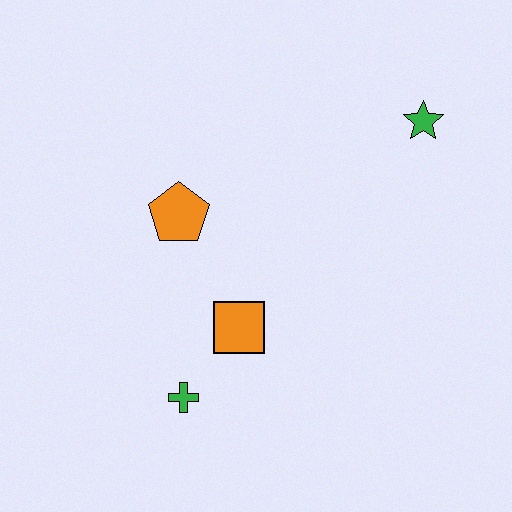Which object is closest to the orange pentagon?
The orange square is closest to the orange pentagon.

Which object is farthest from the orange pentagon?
The green star is farthest from the orange pentagon.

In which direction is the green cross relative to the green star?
The green cross is below the green star.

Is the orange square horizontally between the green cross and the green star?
Yes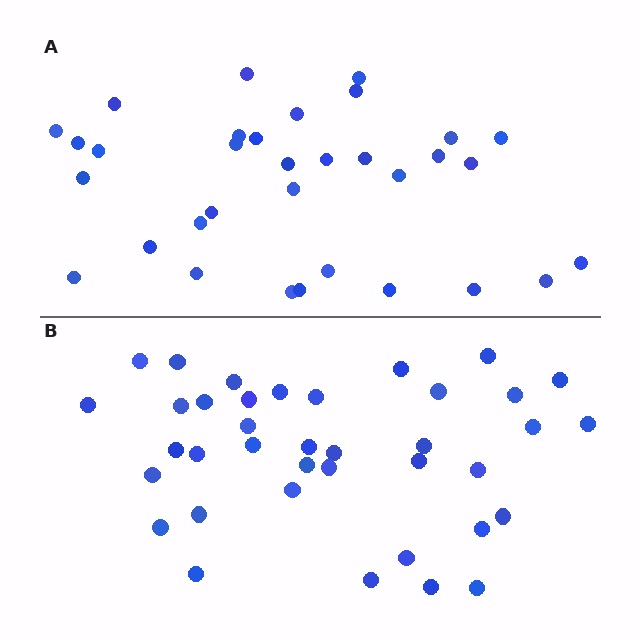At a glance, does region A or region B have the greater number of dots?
Region B (the bottom region) has more dots.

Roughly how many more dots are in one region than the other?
Region B has about 5 more dots than region A.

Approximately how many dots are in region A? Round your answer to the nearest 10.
About 30 dots. (The exact count is 33, which rounds to 30.)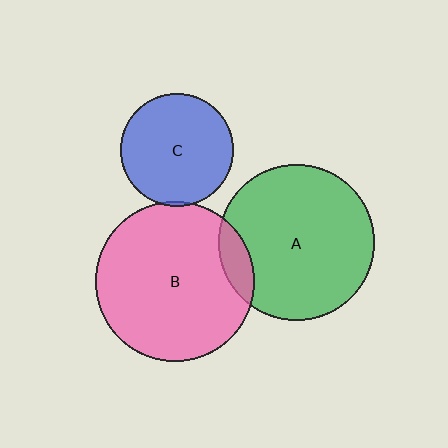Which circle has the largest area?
Circle B (pink).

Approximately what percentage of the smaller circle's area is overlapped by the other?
Approximately 10%.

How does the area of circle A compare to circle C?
Approximately 1.9 times.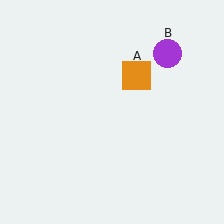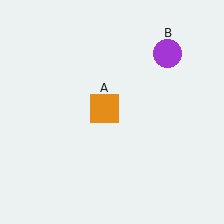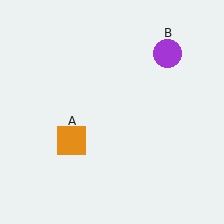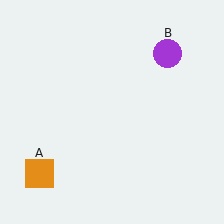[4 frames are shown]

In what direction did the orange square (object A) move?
The orange square (object A) moved down and to the left.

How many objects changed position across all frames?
1 object changed position: orange square (object A).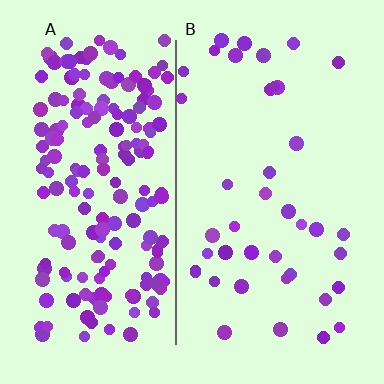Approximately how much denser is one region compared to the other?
Approximately 4.7× — region A over region B.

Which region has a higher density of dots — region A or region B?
A (the left).